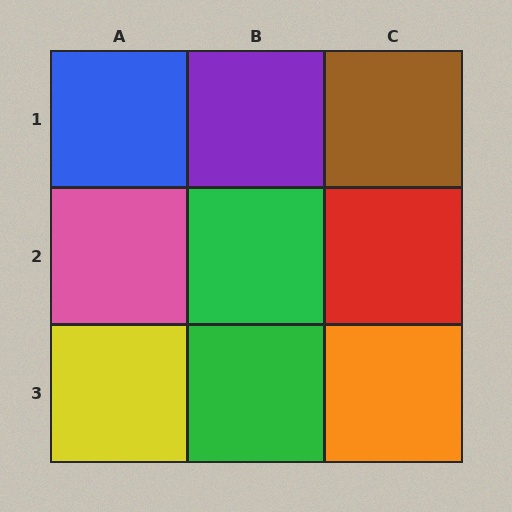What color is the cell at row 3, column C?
Orange.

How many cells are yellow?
1 cell is yellow.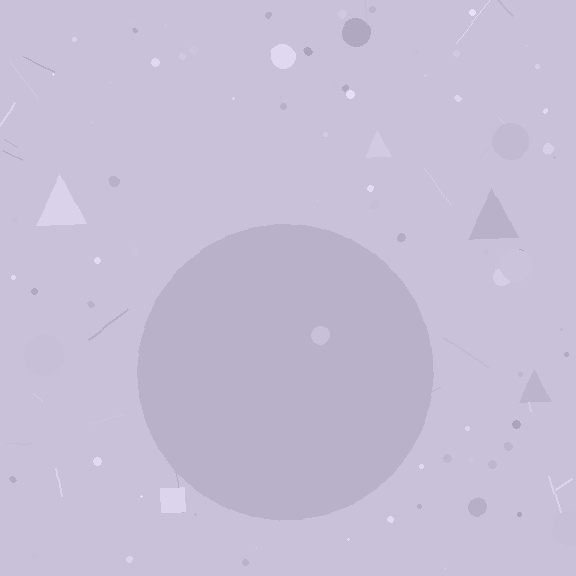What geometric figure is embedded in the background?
A circle is embedded in the background.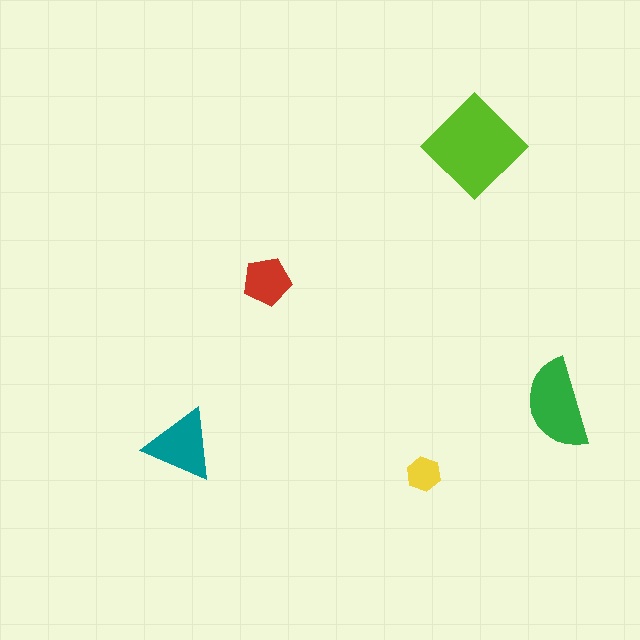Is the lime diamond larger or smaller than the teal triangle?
Larger.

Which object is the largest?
The lime diamond.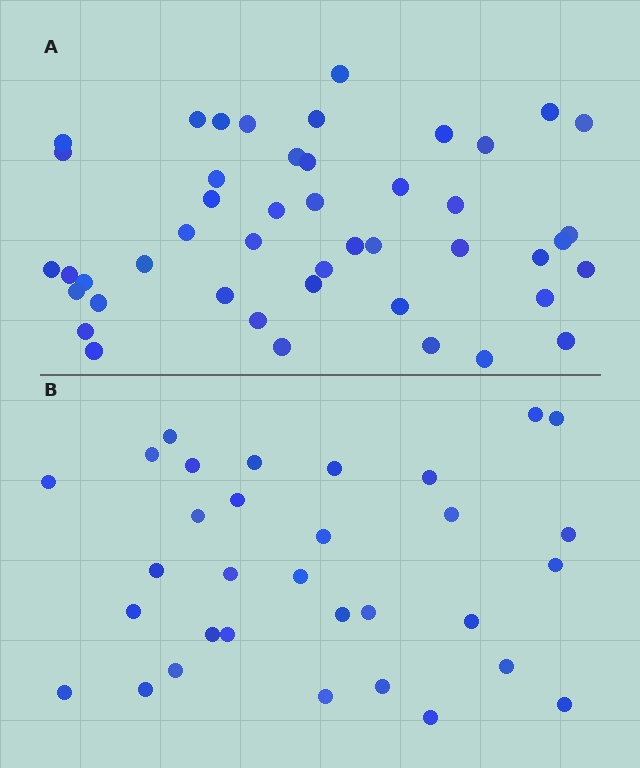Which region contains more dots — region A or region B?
Region A (the top region) has more dots.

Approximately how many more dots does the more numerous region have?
Region A has approximately 15 more dots than region B.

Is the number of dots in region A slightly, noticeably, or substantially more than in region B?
Region A has noticeably more, but not dramatically so. The ratio is roughly 1.4 to 1.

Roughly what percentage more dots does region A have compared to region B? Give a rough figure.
About 45% more.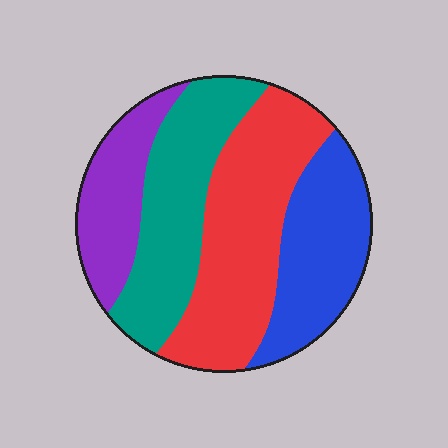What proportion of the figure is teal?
Teal covers 27% of the figure.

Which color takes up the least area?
Purple, at roughly 15%.